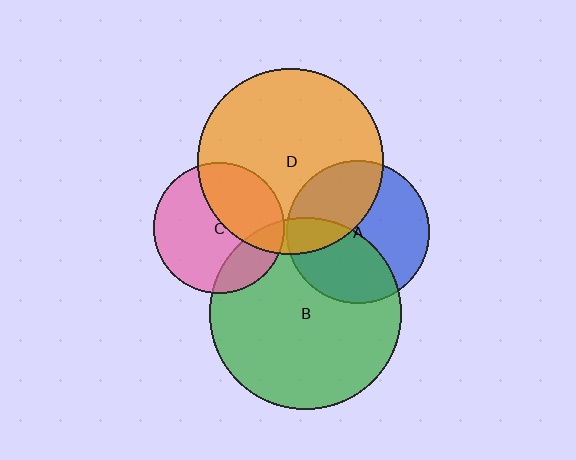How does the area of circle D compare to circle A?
Approximately 1.7 times.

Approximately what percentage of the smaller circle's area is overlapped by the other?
Approximately 40%.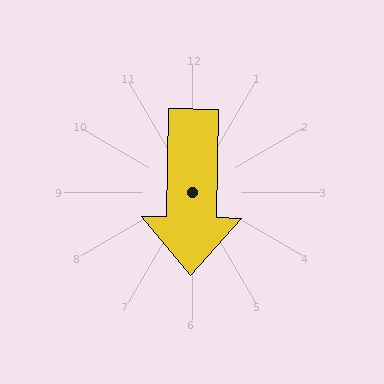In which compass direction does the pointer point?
South.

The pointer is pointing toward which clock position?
Roughly 6 o'clock.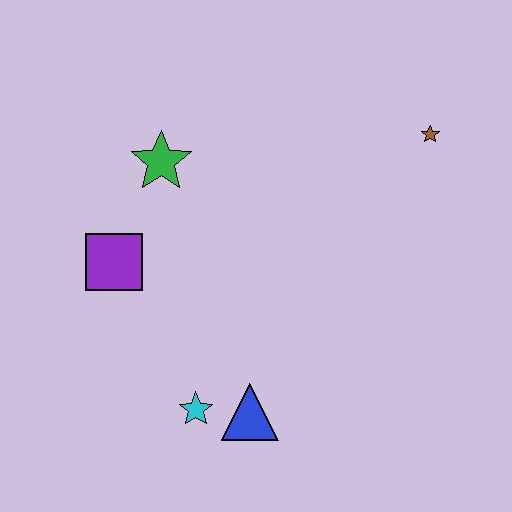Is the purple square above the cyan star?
Yes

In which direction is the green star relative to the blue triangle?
The green star is above the blue triangle.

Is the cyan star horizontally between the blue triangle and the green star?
Yes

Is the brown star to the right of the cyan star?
Yes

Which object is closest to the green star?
The purple square is closest to the green star.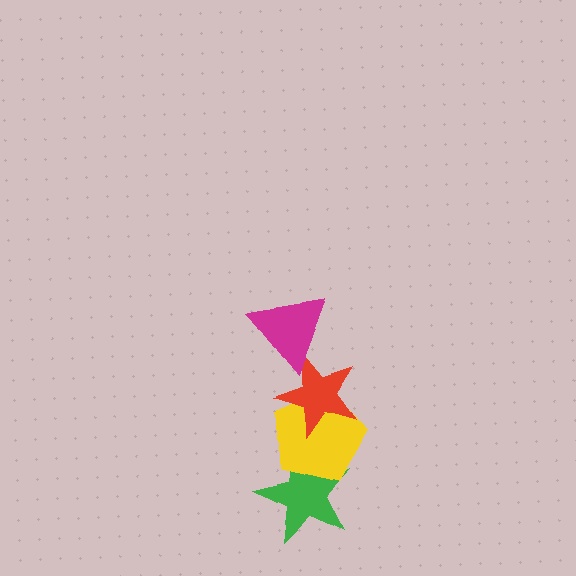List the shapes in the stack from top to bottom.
From top to bottom: the magenta triangle, the red star, the yellow pentagon, the green star.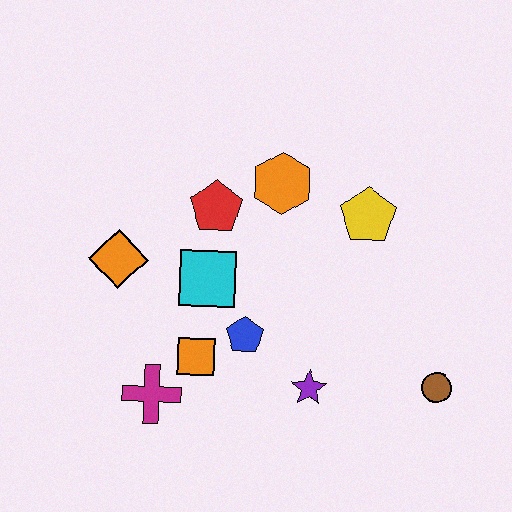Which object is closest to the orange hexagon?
The red pentagon is closest to the orange hexagon.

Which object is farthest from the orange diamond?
The brown circle is farthest from the orange diamond.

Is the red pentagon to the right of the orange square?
Yes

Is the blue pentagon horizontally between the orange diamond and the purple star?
Yes